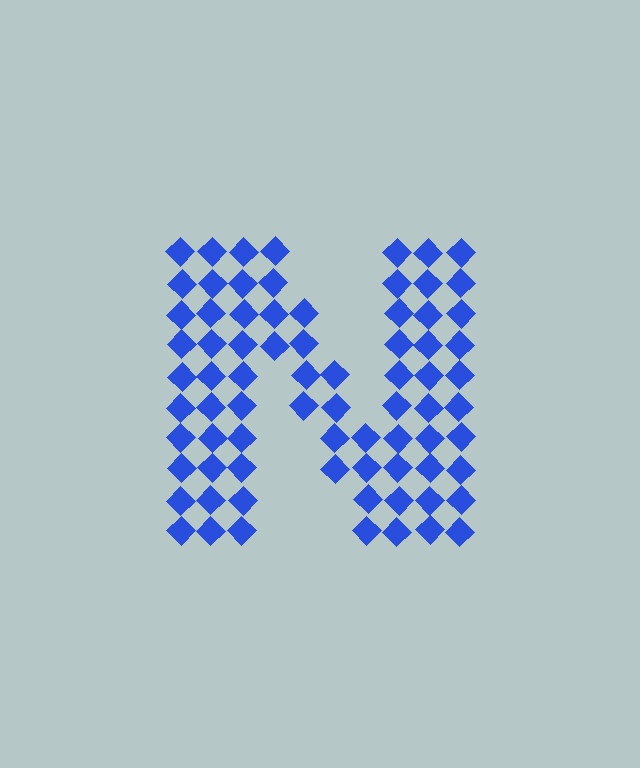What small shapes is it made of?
It is made of small diamonds.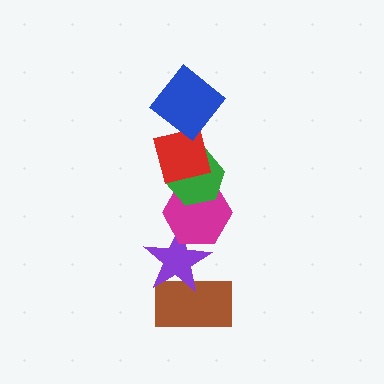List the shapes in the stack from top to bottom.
From top to bottom: the blue diamond, the red square, the green hexagon, the magenta hexagon, the purple star, the brown rectangle.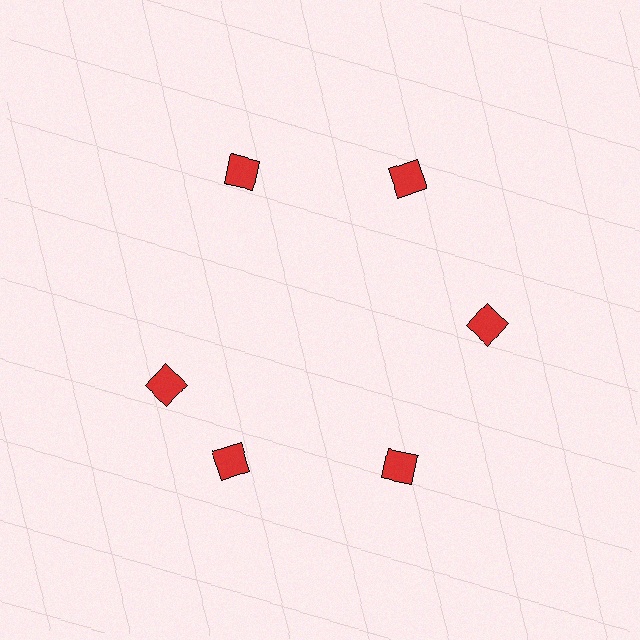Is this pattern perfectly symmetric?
No. The 6 red diamonds are arranged in a ring, but one element near the 9 o'clock position is rotated out of alignment along the ring, breaking the 6-fold rotational symmetry.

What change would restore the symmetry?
The symmetry would be restored by rotating it back into even spacing with its neighbors so that all 6 diamonds sit at equal angles and equal distance from the center.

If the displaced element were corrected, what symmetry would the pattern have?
It would have 6-fold rotational symmetry — the pattern would map onto itself every 60 degrees.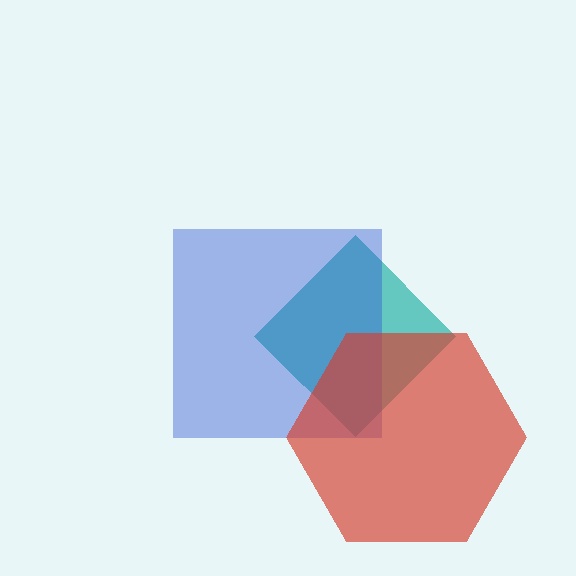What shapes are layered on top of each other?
The layered shapes are: a teal diamond, a blue square, a red hexagon.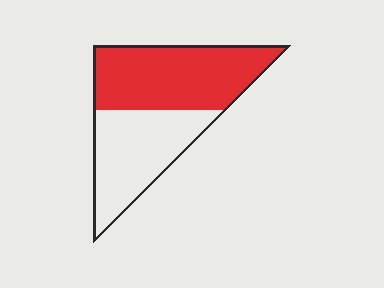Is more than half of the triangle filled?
Yes.